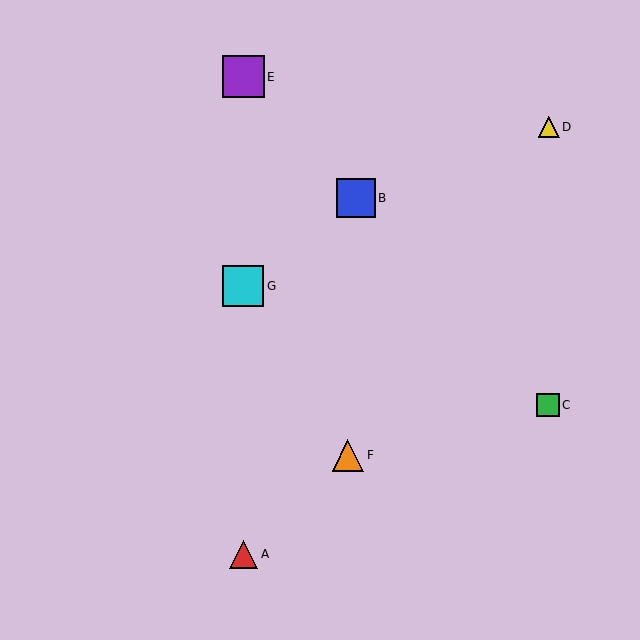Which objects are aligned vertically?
Objects A, E, G are aligned vertically.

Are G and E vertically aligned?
Yes, both are at x≈243.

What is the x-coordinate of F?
Object F is at x≈348.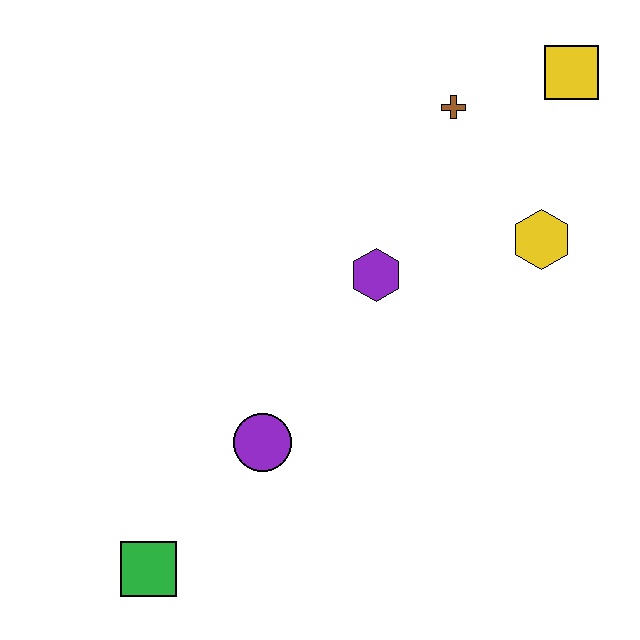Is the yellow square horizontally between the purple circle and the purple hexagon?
No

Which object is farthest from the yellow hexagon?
The green square is farthest from the yellow hexagon.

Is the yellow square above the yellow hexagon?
Yes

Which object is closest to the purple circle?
The green square is closest to the purple circle.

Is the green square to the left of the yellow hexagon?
Yes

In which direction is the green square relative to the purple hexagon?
The green square is below the purple hexagon.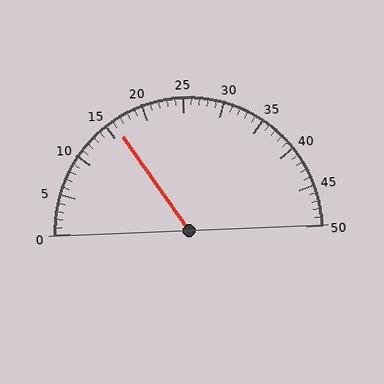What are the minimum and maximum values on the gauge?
The gauge ranges from 0 to 50.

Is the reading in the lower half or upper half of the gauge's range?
The reading is in the lower half of the range (0 to 50).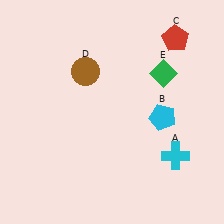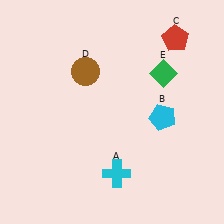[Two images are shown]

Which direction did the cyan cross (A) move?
The cyan cross (A) moved left.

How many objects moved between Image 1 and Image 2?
1 object moved between the two images.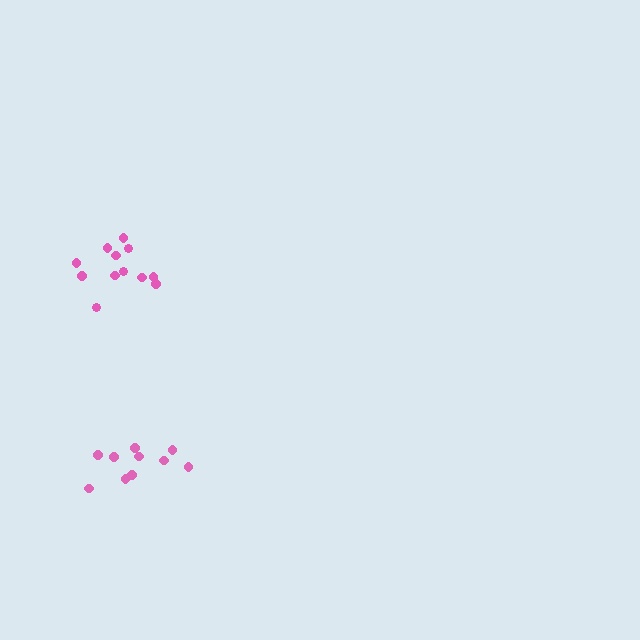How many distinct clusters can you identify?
There are 2 distinct clusters.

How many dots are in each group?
Group 1: 12 dots, Group 2: 10 dots (22 total).